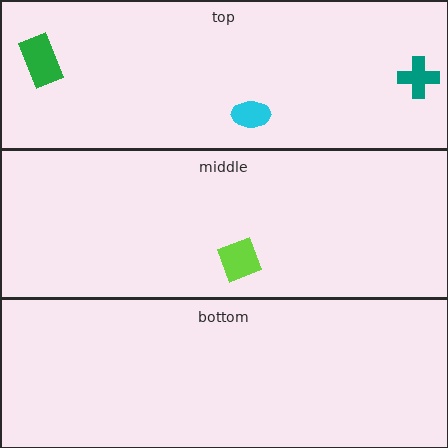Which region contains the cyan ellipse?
The top region.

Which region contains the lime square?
The middle region.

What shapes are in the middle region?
The lime square.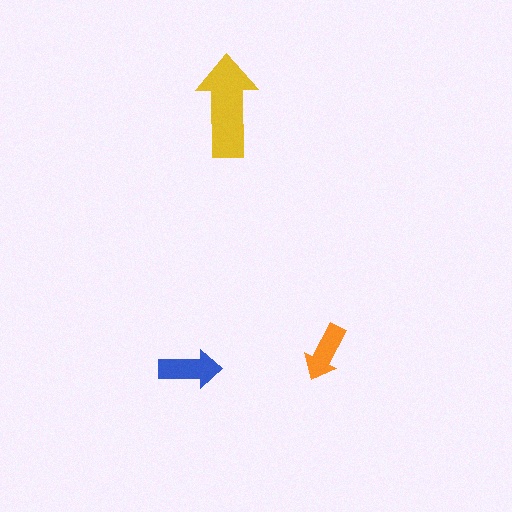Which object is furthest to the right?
The orange arrow is rightmost.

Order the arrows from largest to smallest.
the yellow one, the blue one, the orange one.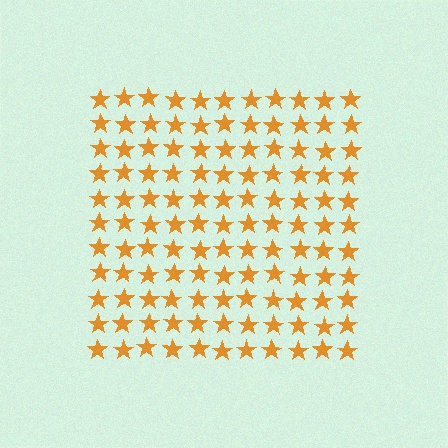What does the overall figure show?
The overall figure shows a square.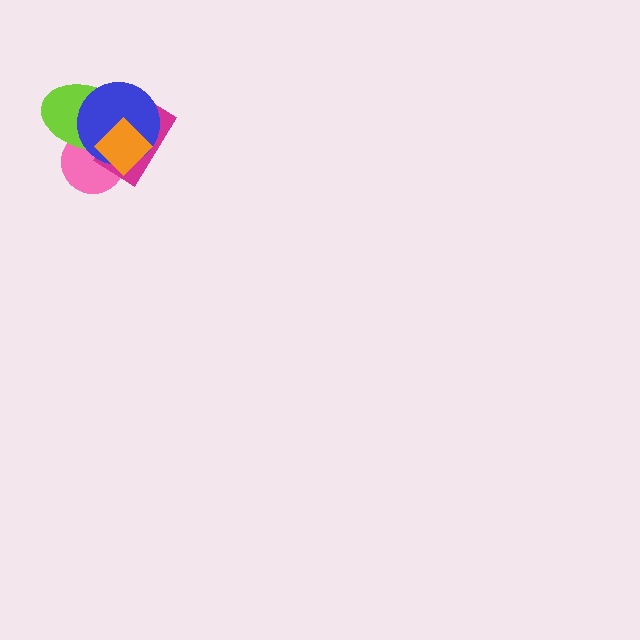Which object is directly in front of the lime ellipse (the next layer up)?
The magenta rectangle is directly in front of the lime ellipse.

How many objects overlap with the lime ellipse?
4 objects overlap with the lime ellipse.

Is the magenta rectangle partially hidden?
Yes, it is partially covered by another shape.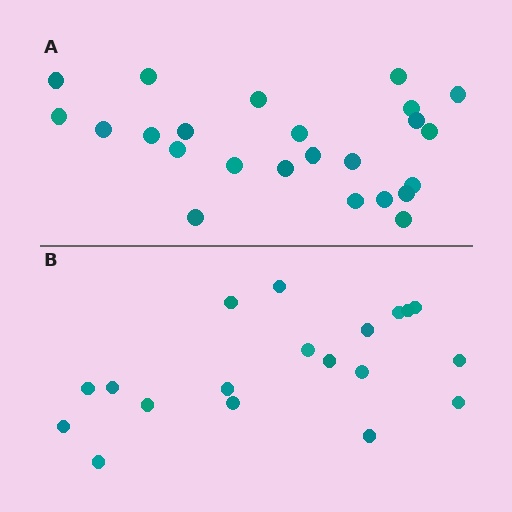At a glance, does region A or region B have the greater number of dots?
Region A (the top region) has more dots.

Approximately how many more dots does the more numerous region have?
Region A has about 5 more dots than region B.